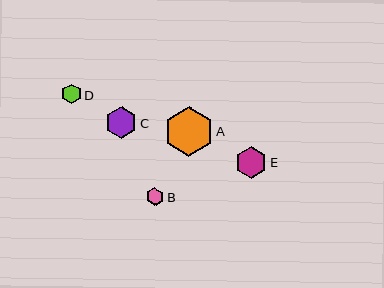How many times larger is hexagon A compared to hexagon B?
Hexagon A is approximately 2.8 times the size of hexagon B.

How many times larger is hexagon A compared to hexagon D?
Hexagon A is approximately 2.5 times the size of hexagon D.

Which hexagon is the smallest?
Hexagon B is the smallest with a size of approximately 18 pixels.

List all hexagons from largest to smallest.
From largest to smallest: A, E, C, D, B.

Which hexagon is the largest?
Hexagon A is the largest with a size of approximately 49 pixels.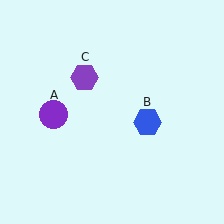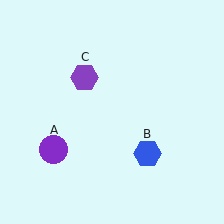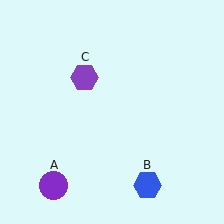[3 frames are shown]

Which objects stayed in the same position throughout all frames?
Purple hexagon (object C) remained stationary.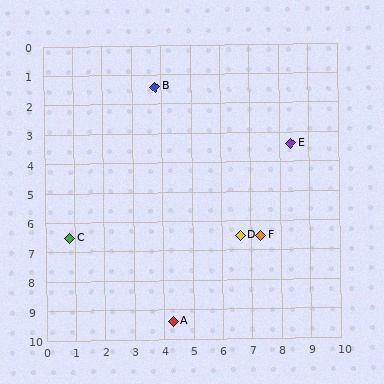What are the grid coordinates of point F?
Point F is at approximately (7.3, 6.5).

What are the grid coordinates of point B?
Point B is at approximately (3.8, 1.4).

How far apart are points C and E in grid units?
Points C and E are about 8.2 grid units apart.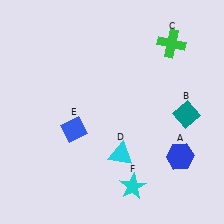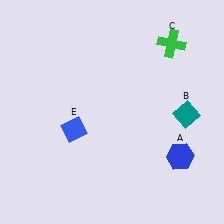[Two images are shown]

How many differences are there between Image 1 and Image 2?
There are 2 differences between the two images.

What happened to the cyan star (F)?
The cyan star (F) was removed in Image 2. It was in the bottom-right area of Image 1.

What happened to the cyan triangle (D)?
The cyan triangle (D) was removed in Image 2. It was in the bottom-right area of Image 1.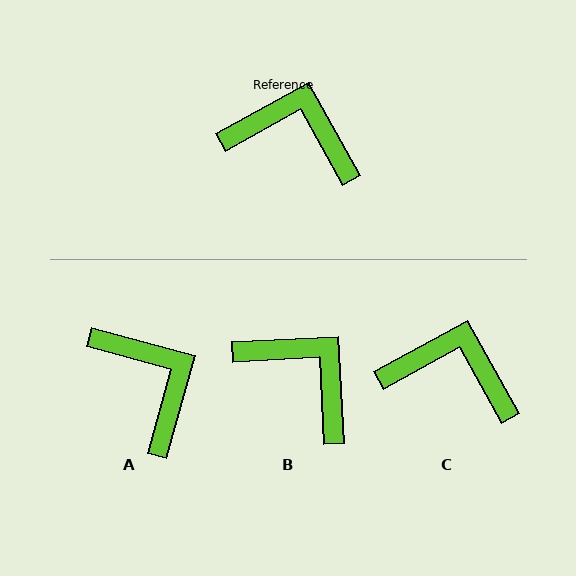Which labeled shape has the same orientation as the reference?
C.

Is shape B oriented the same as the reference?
No, it is off by about 26 degrees.